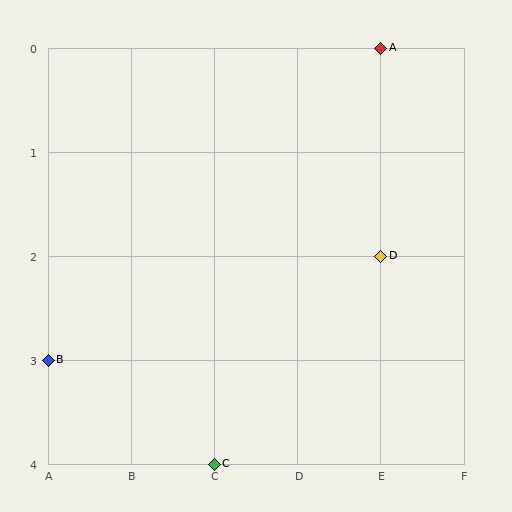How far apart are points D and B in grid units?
Points D and B are 4 columns and 1 row apart (about 4.1 grid units diagonally).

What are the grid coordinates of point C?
Point C is at grid coordinates (C, 4).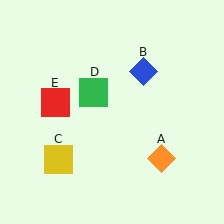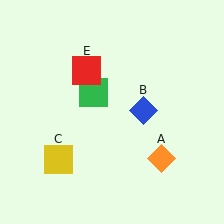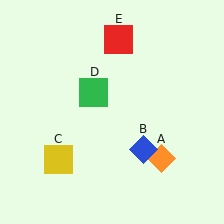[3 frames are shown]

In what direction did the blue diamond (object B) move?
The blue diamond (object B) moved down.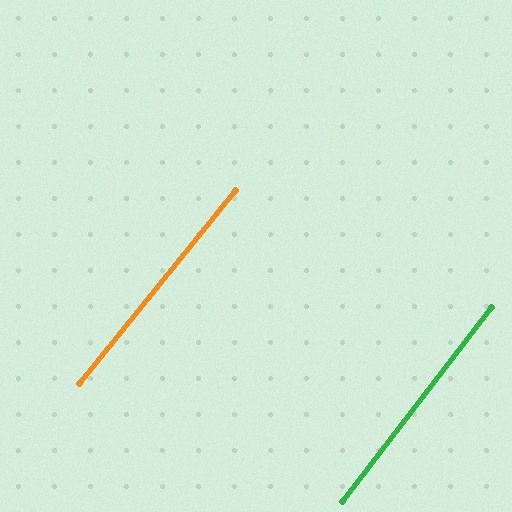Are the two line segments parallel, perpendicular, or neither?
Parallel — their directions differ by only 1.5°.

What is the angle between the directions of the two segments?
Approximately 1 degree.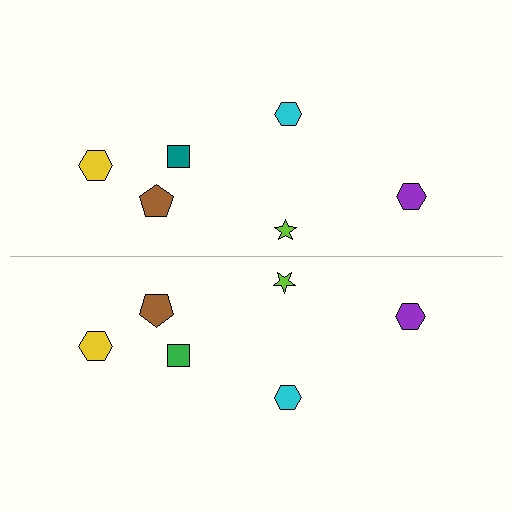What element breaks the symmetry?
The green square on the bottom side breaks the symmetry — its mirror counterpart is teal.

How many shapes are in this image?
There are 12 shapes in this image.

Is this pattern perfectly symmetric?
No, the pattern is not perfectly symmetric. The green square on the bottom side breaks the symmetry — its mirror counterpart is teal.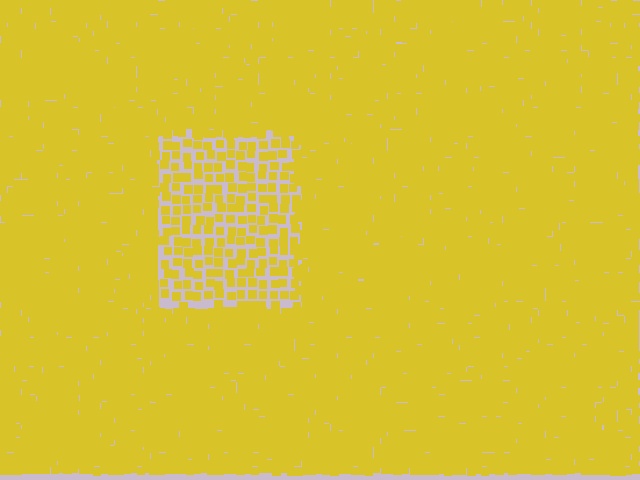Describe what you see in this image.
The image contains small yellow elements arranged at two different densities. A rectangle-shaped region is visible where the elements are less densely packed than the surrounding area.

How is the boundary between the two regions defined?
The boundary is defined by a change in element density (approximately 2.2x ratio). All elements are the same color, size, and shape.